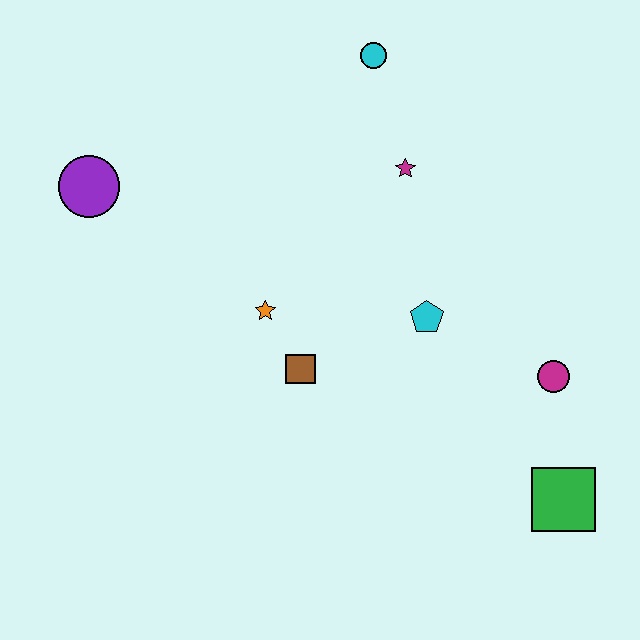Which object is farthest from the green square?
The purple circle is farthest from the green square.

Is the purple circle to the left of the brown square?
Yes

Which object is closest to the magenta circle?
The green square is closest to the magenta circle.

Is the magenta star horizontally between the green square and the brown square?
Yes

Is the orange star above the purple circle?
No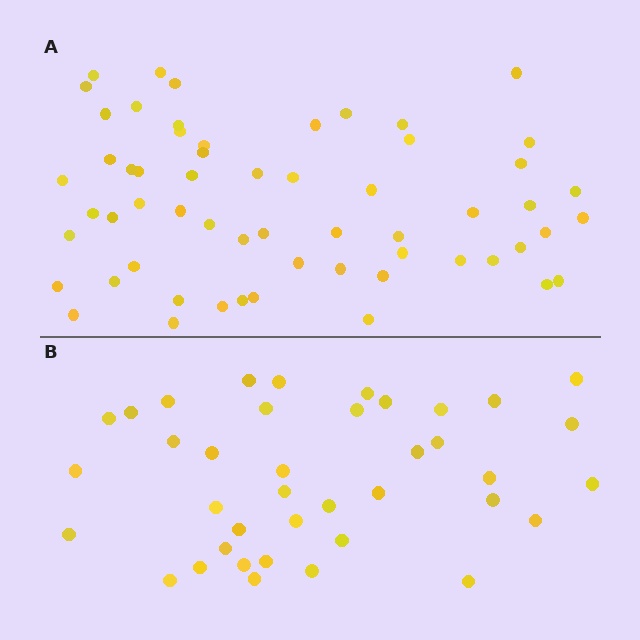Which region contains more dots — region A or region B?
Region A (the top region) has more dots.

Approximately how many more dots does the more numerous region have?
Region A has approximately 20 more dots than region B.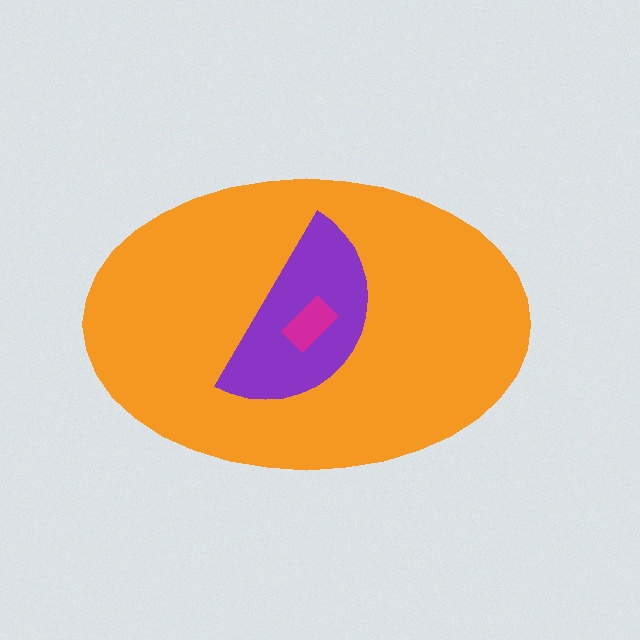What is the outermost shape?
The orange ellipse.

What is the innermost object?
The magenta rectangle.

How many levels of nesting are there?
3.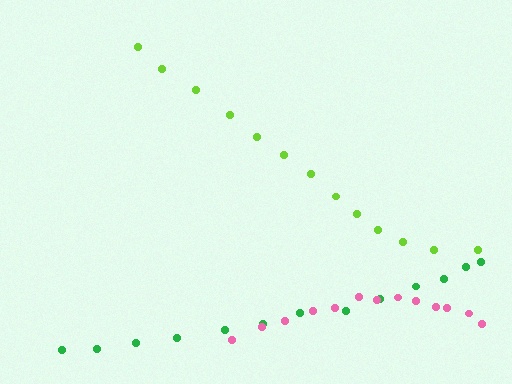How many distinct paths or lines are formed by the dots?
There are 3 distinct paths.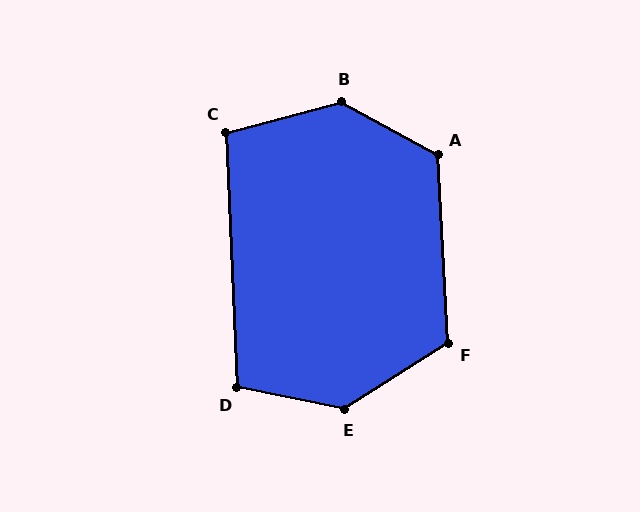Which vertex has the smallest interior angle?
C, at approximately 102 degrees.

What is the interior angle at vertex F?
Approximately 119 degrees (obtuse).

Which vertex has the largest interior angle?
B, at approximately 137 degrees.